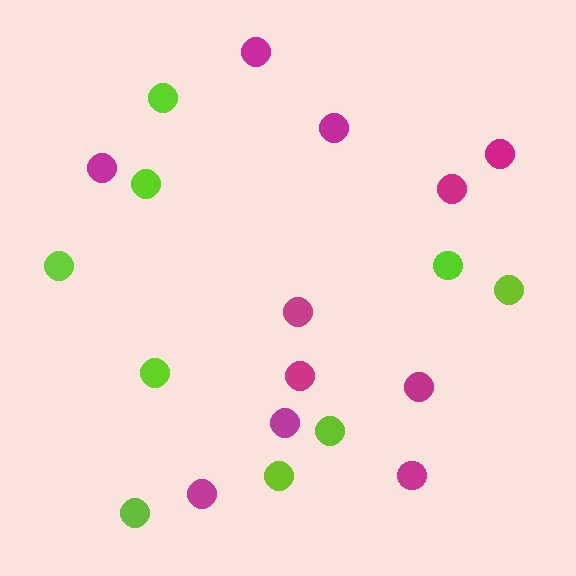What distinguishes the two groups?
There are 2 groups: one group of lime circles (9) and one group of magenta circles (11).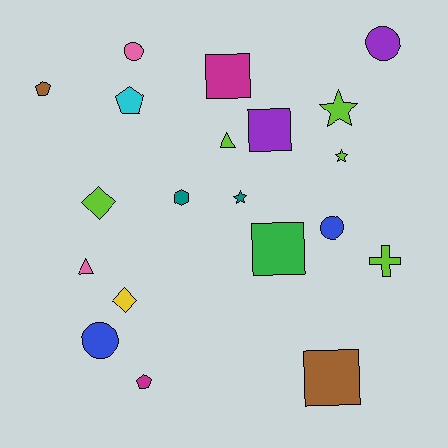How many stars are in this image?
There are 3 stars.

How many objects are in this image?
There are 20 objects.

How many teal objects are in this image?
There are 2 teal objects.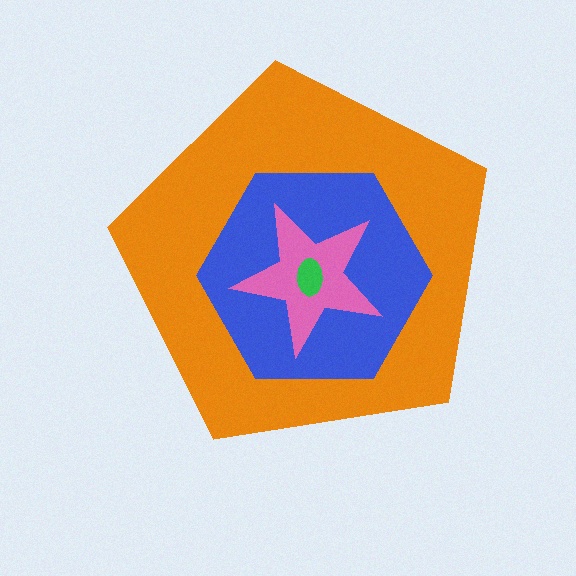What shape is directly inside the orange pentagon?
The blue hexagon.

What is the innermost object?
The green ellipse.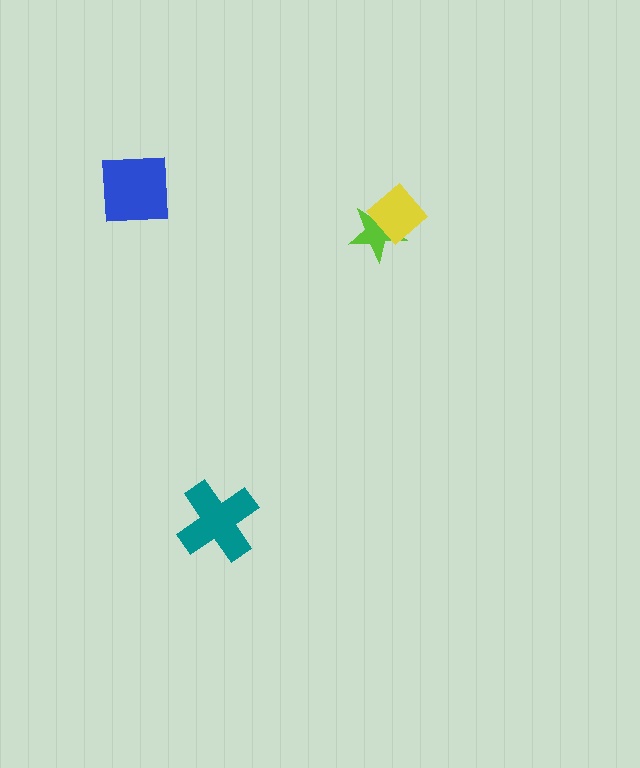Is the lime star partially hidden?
Yes, it is partially covered by another shape.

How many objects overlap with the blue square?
0 objects overlap with the blue square.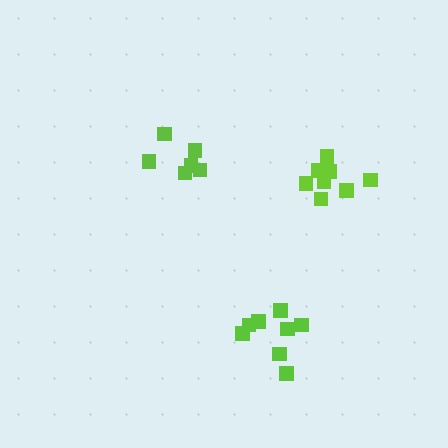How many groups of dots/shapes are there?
There are 3 groups.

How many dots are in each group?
Group 1: 6 dots, Group 2: 8 dots, Group 3: 8 dots (22 total).